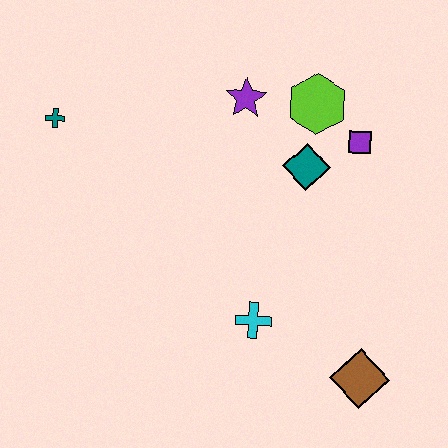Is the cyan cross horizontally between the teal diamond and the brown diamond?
No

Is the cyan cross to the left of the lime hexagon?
Yes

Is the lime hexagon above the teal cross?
Yes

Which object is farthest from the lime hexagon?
The brown diamond is farthest from the lime hexagon.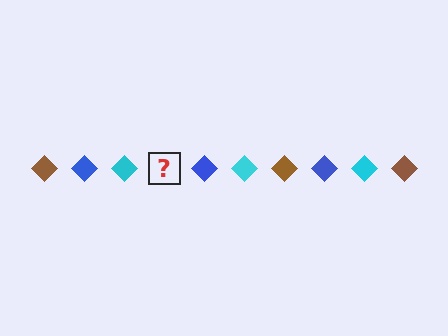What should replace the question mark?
The question mark should be replaced with a brown diamond.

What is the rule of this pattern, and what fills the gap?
The rule is that the pattern cycles through brown, blue, cyan diamonds. The gap should be filled with a brown diamond.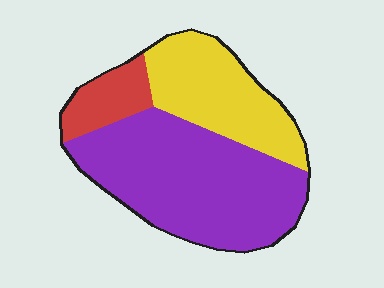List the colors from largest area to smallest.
From largest to smallest: purple, yellow, red.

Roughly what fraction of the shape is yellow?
Yellow covers roughly 30% of the shape.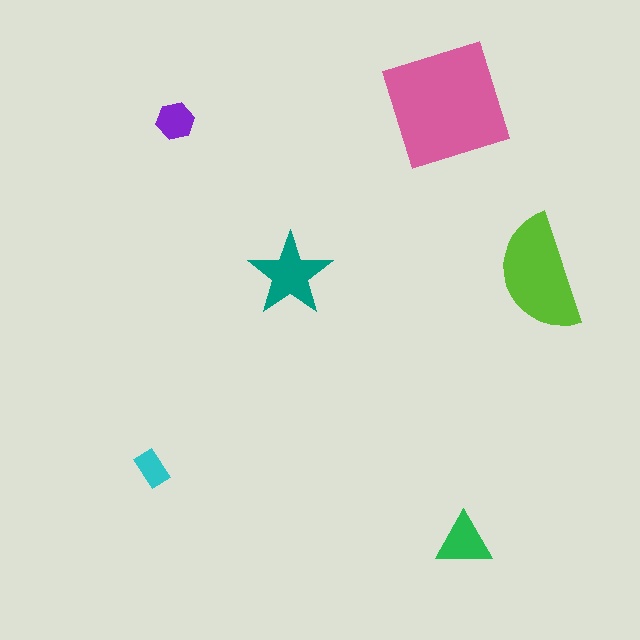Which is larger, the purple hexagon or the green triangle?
The green triangle.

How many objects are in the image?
There are 6 objects in the image.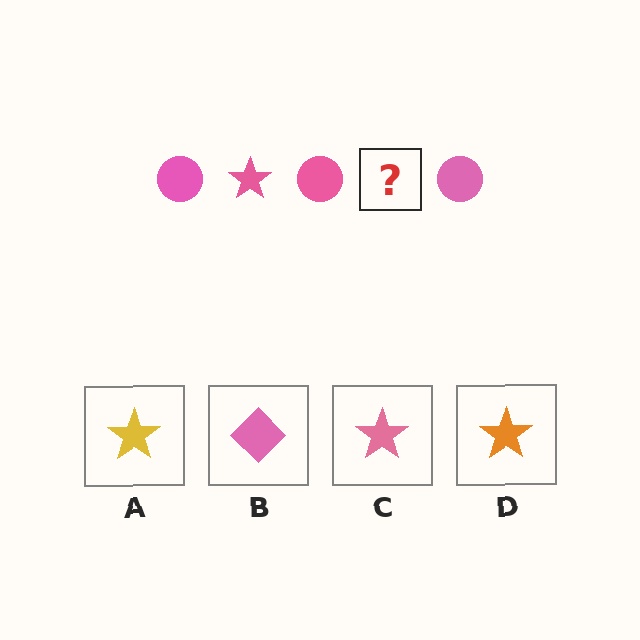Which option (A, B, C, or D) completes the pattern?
C.